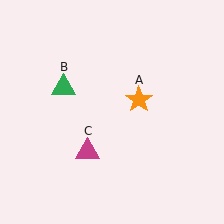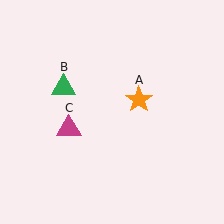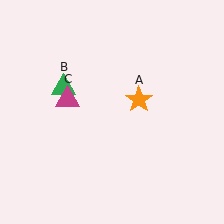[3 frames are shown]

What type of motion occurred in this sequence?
The magenta triangle (object C) rotated clockwise around the center of the scene.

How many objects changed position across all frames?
1 object changed position: magenta triangle (object C).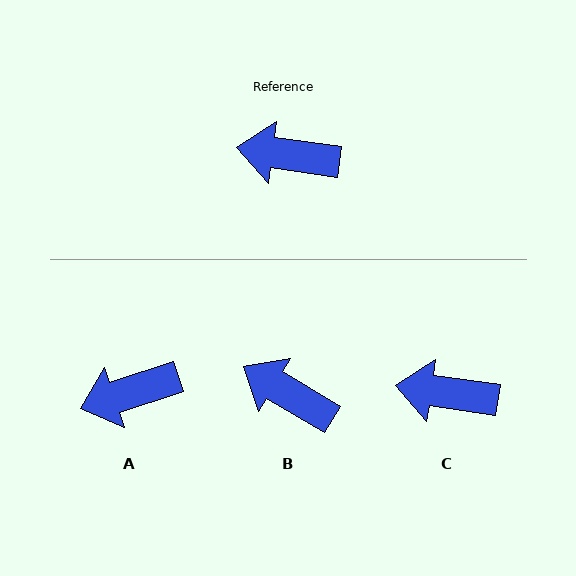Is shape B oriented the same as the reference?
No, it is off by about 23 degrees.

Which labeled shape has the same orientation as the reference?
C.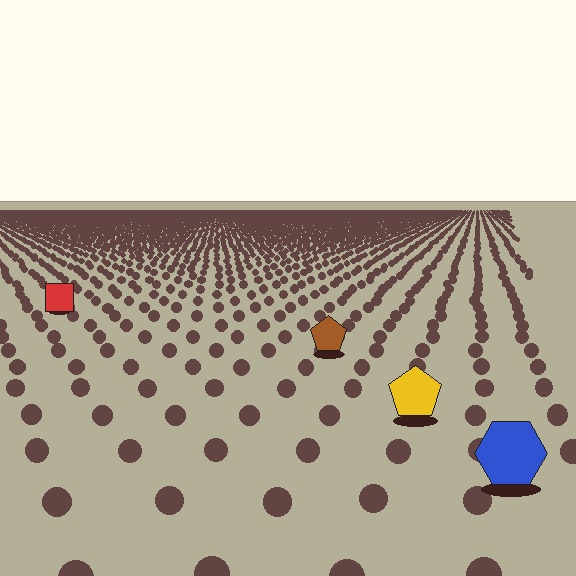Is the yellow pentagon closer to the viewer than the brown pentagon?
Yes. The yellow pentagon is closer — you can tell from the texture gradient: the ground texture is coarser near it.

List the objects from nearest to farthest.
From nearest to farthest: the blue hexagon, the yellow pentagon, the brown pentagon, the red square.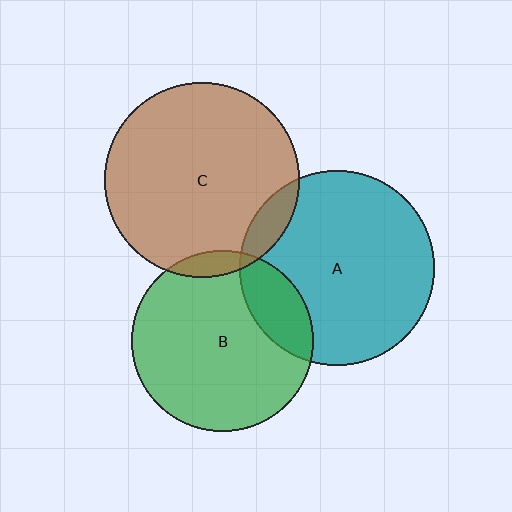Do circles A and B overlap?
Yes.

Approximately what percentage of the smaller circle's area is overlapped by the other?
Approximately 20%.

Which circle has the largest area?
Circle C (brown).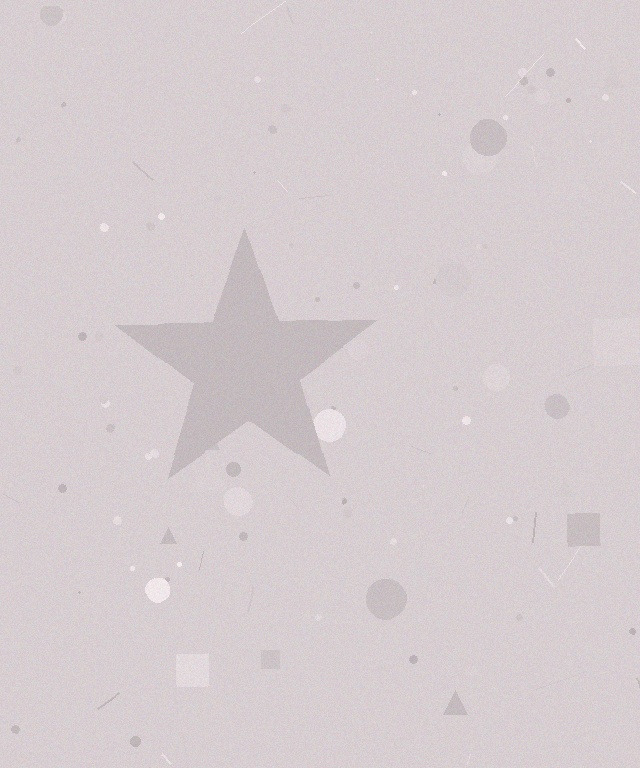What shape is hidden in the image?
A star is hidden in the image.